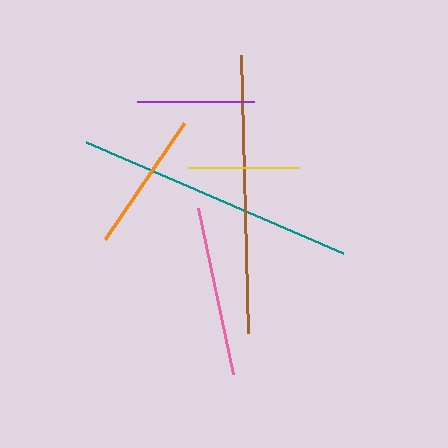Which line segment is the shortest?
The yellow line is the shortest at approximately 110 pixels.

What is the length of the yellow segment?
The yellow segment is approximately 110 pixels long.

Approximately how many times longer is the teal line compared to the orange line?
The teal line is approximately 2.0 times the length of the orange line.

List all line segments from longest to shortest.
From longest to shortest: teal, brown, pink, orange, purple, yellow.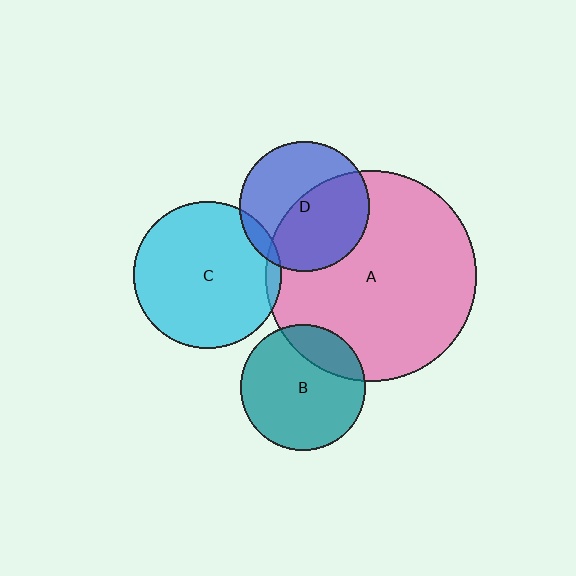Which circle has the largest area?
Circle A (pink).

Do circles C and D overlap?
Yes.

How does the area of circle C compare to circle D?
Approximately 1.3 times.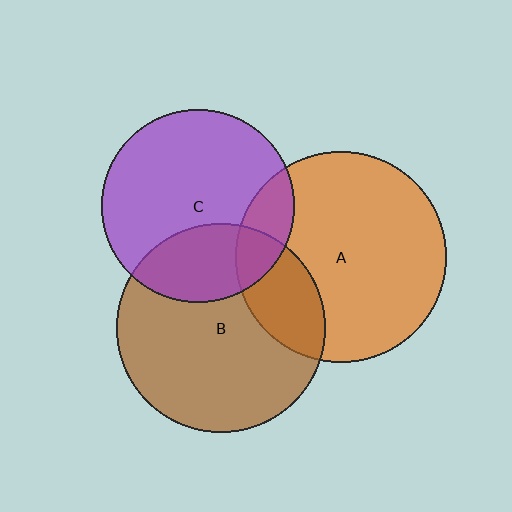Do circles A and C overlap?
Yes.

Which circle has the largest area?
Circle A (orange).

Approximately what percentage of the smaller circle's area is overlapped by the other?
Approximately 15%.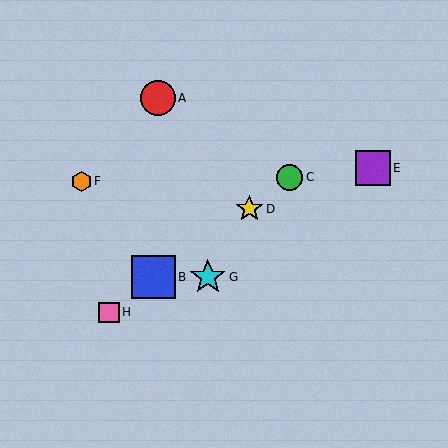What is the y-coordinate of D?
Object D is at y≈209.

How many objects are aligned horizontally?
2 objects (B, G) are aligned horizontally.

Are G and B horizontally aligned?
Yes, both are at y≈277.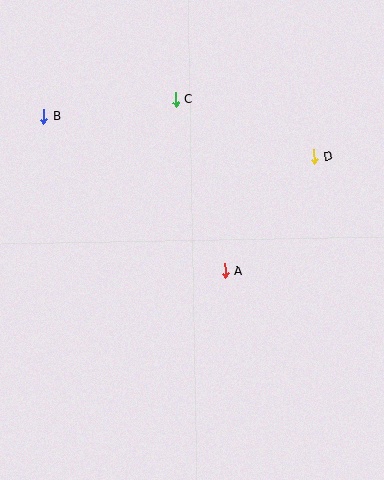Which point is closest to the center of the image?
Point A at (225, 271) is closest to the center.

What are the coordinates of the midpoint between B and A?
The midpoint between B and A is at (134, 194).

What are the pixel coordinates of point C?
Point C is at (176, 99).